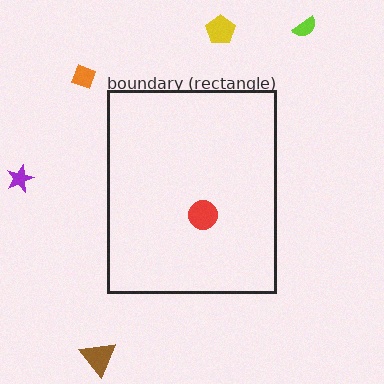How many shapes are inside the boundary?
1 inside, 5 outside.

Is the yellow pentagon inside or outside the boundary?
Outside.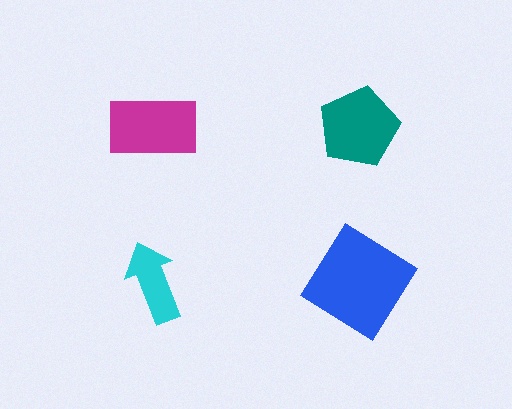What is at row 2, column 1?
A cyan arrow.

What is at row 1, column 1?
A magenta rectangle.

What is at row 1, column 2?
A teal pentagon.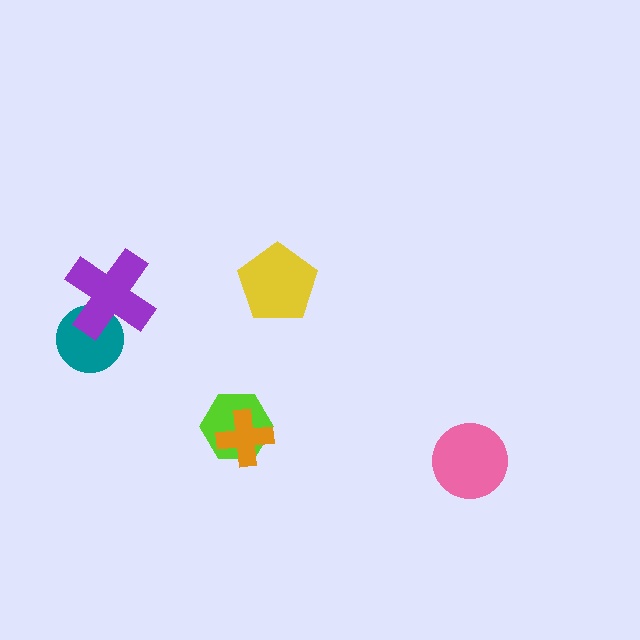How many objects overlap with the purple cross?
1 object overlaps with the purple cross.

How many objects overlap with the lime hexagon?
1 object overlaps with the lime hexagon.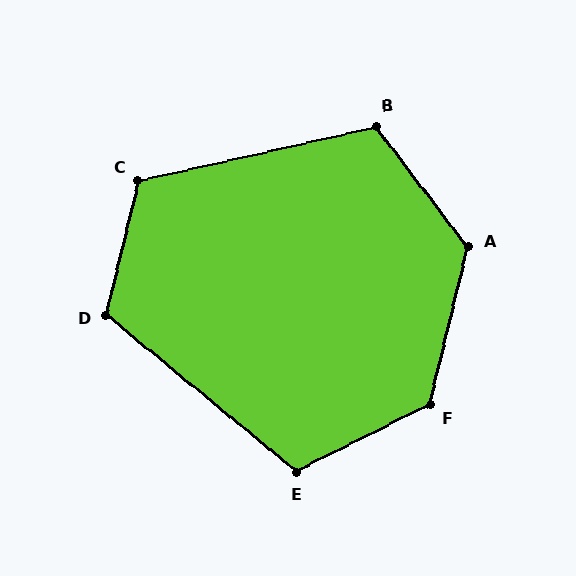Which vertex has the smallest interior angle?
E, at approximately 114 degrees.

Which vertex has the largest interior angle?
F, at approximately 130 degrees.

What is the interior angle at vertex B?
Approximately 114 degrees (obtuse).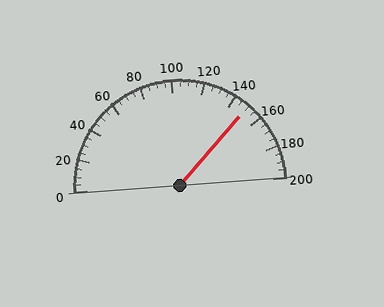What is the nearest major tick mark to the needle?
The nearest major tick mark is 160.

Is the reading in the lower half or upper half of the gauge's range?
The reading is in the upper half of the range (0 to 200).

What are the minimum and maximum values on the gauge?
The gauge ranges from 0 to 200.